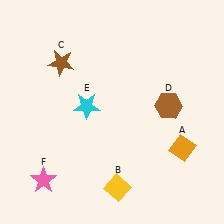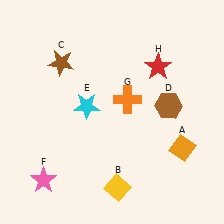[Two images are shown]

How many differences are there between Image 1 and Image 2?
There are 2 differences between the two images.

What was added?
An orange cross (G), a red star (H) were added in Image 2.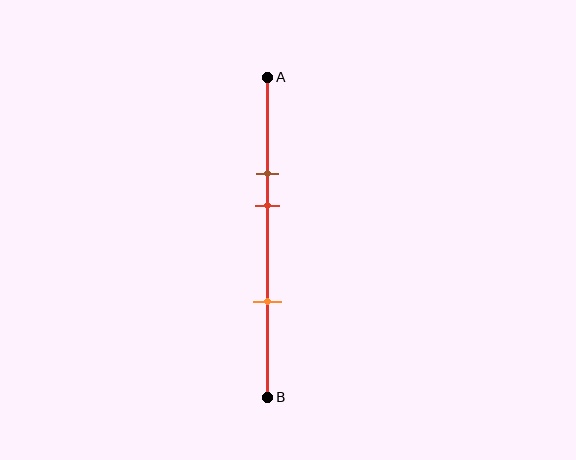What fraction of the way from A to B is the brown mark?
The brown mark is approximately 30% (0.3) of the way from A to B.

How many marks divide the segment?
There are 3 marks dividing the segment.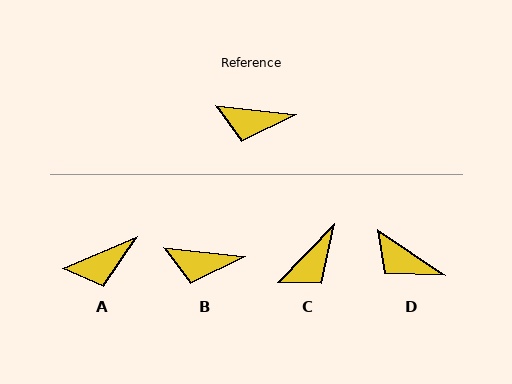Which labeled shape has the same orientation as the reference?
B.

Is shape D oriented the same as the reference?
No, it is off by about 29 degrees.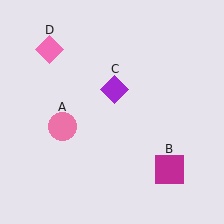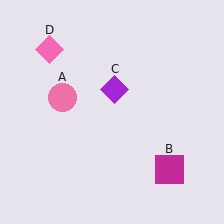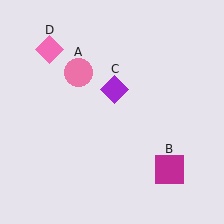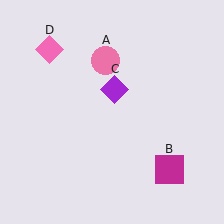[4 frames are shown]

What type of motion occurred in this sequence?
The pink circle (object A) rotated clockwise around the center of the scene.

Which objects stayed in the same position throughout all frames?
Magenta square (object B) and purple diamond (object C) and pink diamond (object D) remained stationary.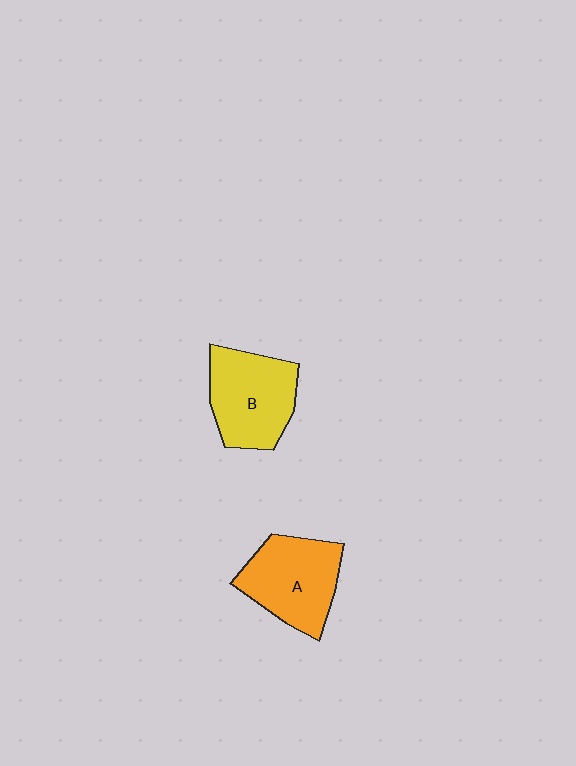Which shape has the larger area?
Shape A (orange).